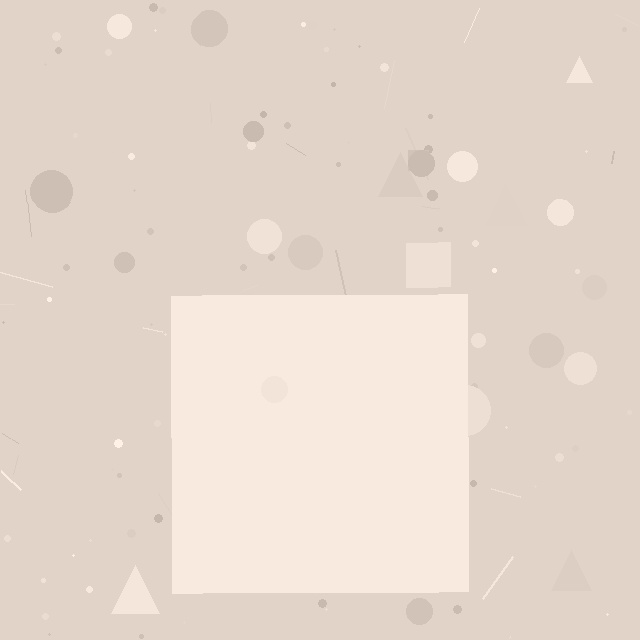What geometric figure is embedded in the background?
A square is embedded in the background.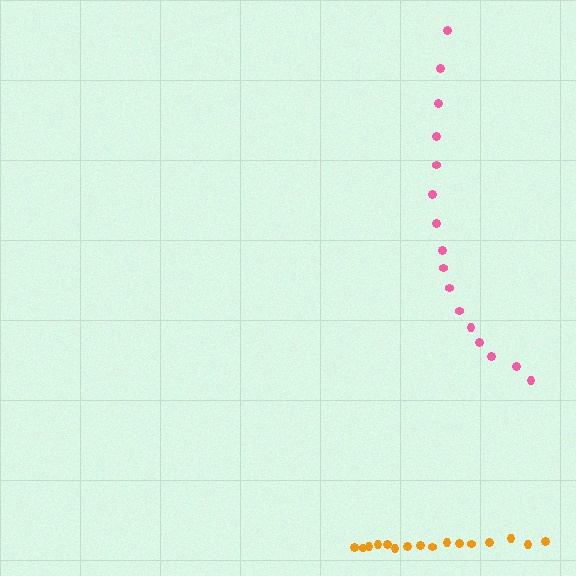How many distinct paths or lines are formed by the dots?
There are 2 distinct paths.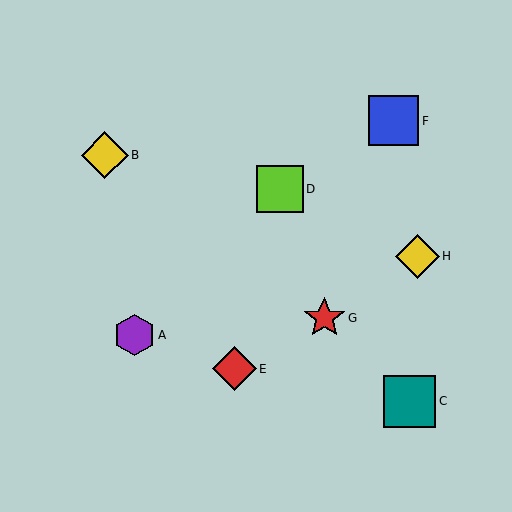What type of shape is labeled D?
Shape D is a lime square.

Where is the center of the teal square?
The center of the teal square is at (410, 401).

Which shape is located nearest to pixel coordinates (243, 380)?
The red diamond (labeled E) at (234, 369) is nearest to that location.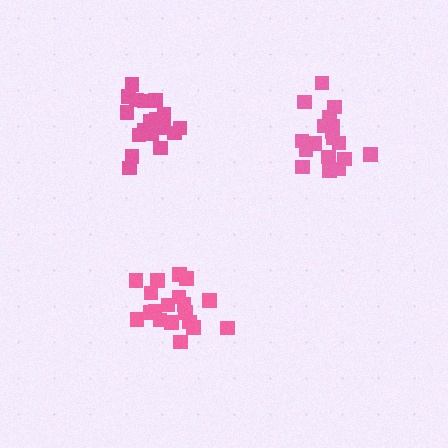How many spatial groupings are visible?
There are 3 spatial groupings.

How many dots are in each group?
Group 1: 18 dots, Group 2: 19 dots, Group 3: 19 dots (56 total).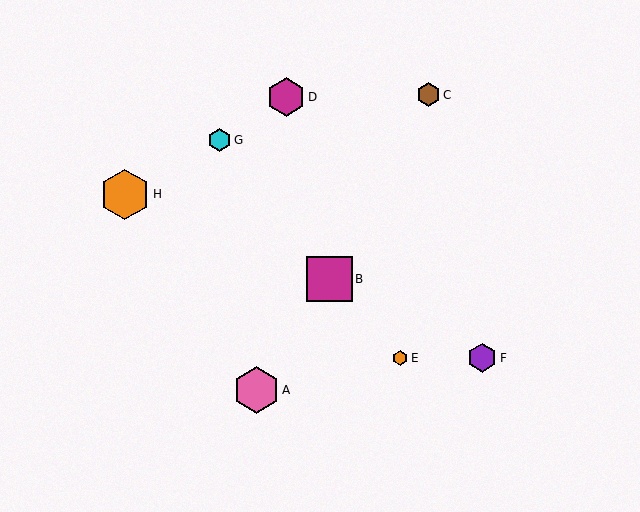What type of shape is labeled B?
Shape B is a magenta square.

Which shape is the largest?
The orange hexagon (labeled H) is the largest.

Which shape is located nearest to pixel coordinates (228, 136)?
The cyan hexagon (labeled G) at (219, 140) is nearest to that location.